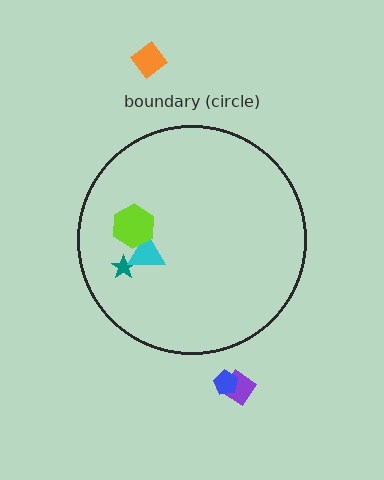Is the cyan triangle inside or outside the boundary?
Inside.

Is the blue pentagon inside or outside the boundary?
Outside.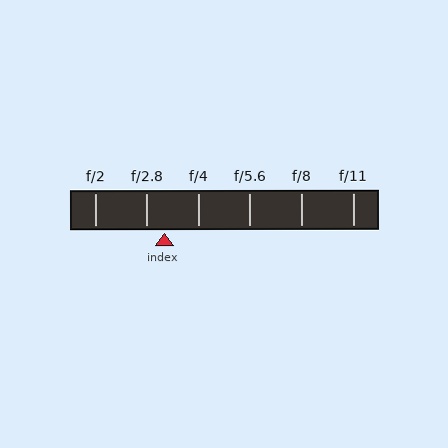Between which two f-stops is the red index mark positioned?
The index mark is between f/2.8 and f/4.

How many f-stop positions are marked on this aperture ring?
There are 6 f-stop positions marked.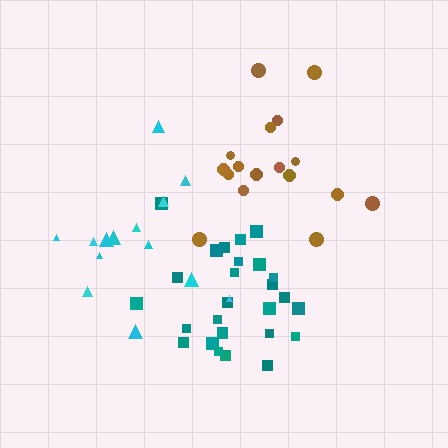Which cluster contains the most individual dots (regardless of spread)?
Teal (27).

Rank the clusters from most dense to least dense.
teal, cyan, brown.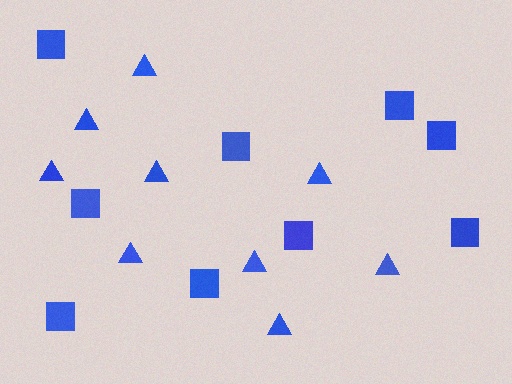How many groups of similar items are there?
There are 2 groups: one group of squares (9) and one group of triangles (9).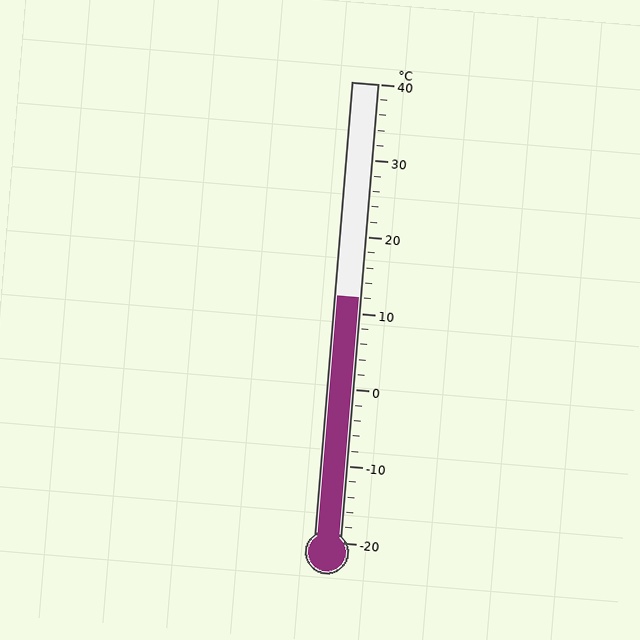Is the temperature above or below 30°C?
The temperature is below 30°C.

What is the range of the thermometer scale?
The thermometer scale ranges from -20°C to 40°C.